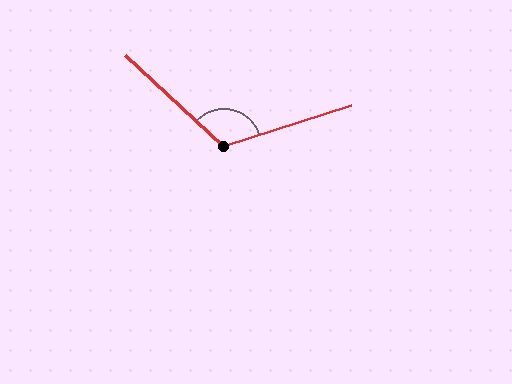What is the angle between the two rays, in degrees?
Approximately 120 degrees.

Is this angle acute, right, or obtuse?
It is obtuse.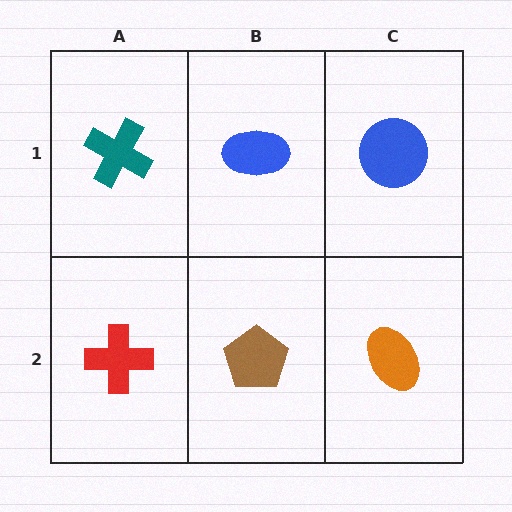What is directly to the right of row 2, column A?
A brown pentagon.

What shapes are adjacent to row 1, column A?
A red cross (row 2, column A), a blue ellipse (row 1, column B).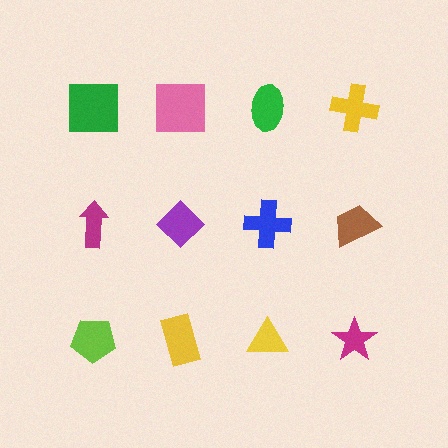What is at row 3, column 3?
A yellow triangle.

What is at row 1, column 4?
A yellow cross.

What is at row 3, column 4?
A magenta star.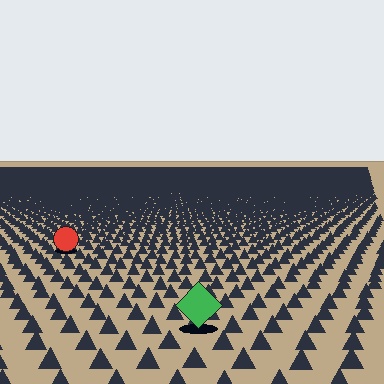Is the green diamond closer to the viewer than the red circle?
Yes. The green diamond is closer — you can tell from the texture gradient: the ground texture is coarser near it.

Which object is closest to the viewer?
The green diamond is closest. The texture marks near it are larger and more spread out.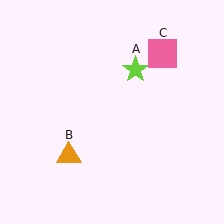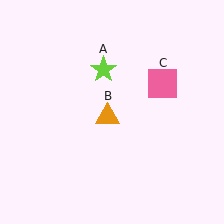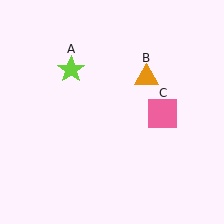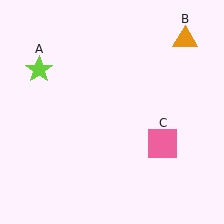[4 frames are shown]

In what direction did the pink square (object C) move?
The pink square (object C) moved down.